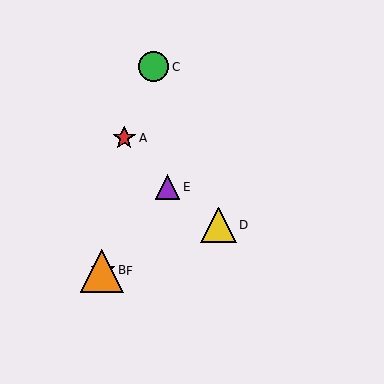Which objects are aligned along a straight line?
Objects B, D, F are aligned along a straight line.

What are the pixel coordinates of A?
Object A is at (124, 138).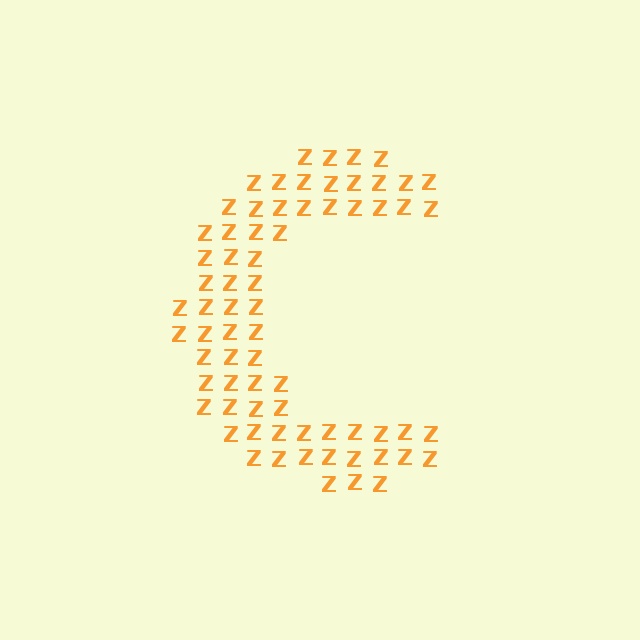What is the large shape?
The large shape is the letter C.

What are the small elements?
The small elements are letter Z's.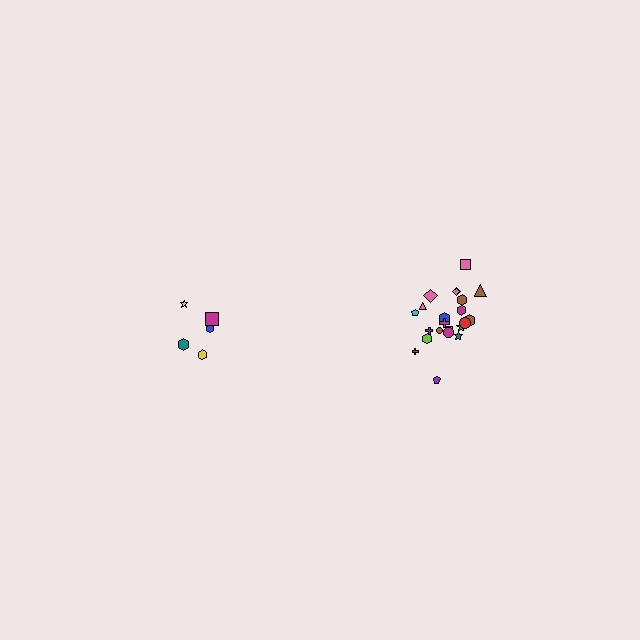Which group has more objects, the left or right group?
The right group.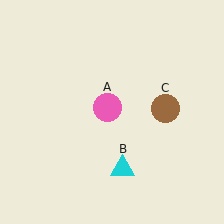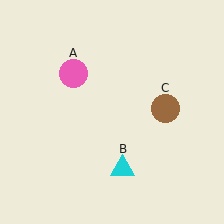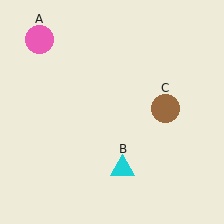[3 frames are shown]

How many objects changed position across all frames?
1 object changed position: pink circle (object A).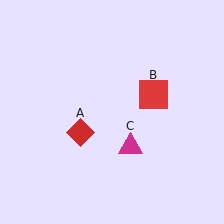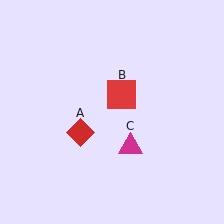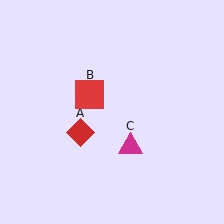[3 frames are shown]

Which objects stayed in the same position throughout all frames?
Red diamond (object A) and magenta triangle (object C) remained stationary.